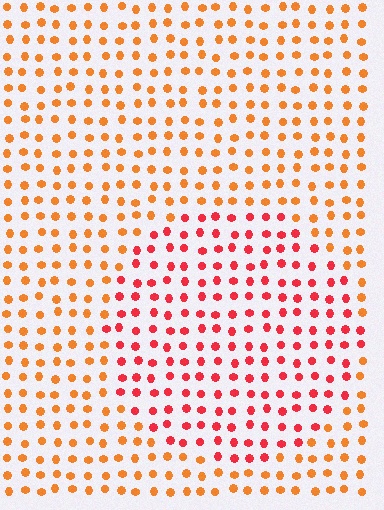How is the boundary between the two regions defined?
The boundary is defined purely by a slight shift in hue (about 33 degrees). Spacing, size, and orientation are identical on both sides.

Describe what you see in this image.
The image is filled with small orange elements in a uniform arrangement. A circle-shaped region is visible where the elements are tinted to a slightly different hue, forming a subtle color boundary.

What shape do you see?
I see a circle.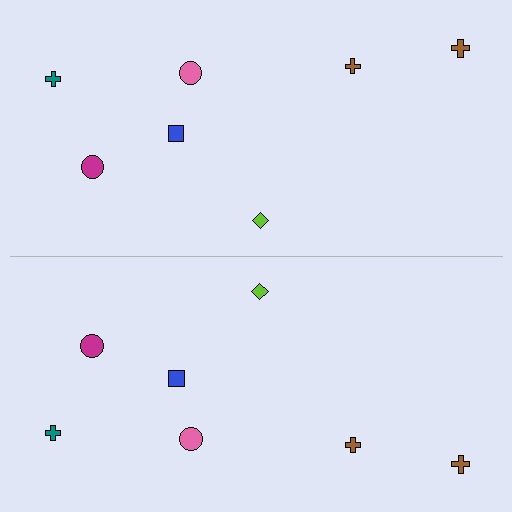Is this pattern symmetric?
Yes, this pattern has bilateral (reflection) symmetry.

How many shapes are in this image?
There are 14 shapes in this image.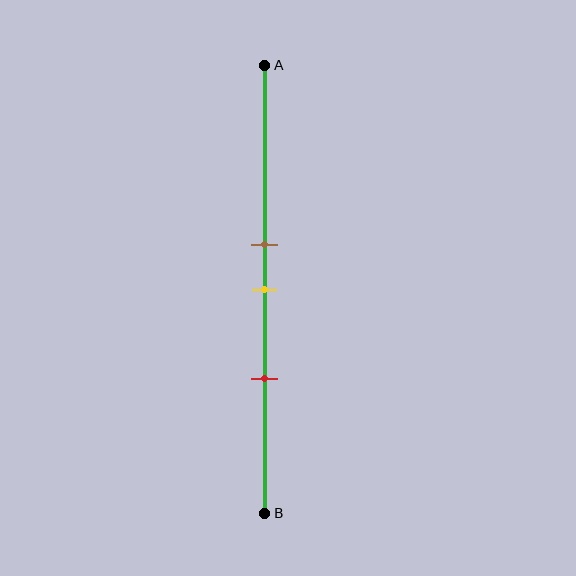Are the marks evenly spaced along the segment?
Yes, the marks are approximately evenly spaced.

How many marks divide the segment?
There are 3 marks dividing the segment.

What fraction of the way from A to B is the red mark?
The red mark is approximately 70% (0.7) of the way from A to B.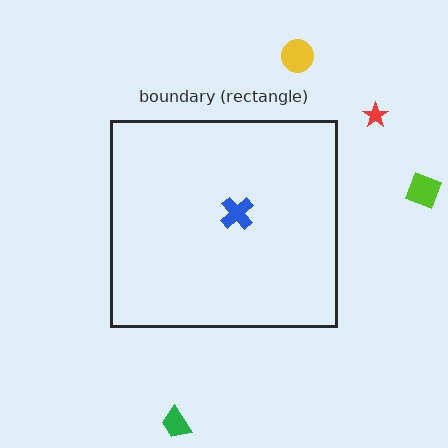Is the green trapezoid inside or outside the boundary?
Outside.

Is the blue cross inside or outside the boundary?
Inside.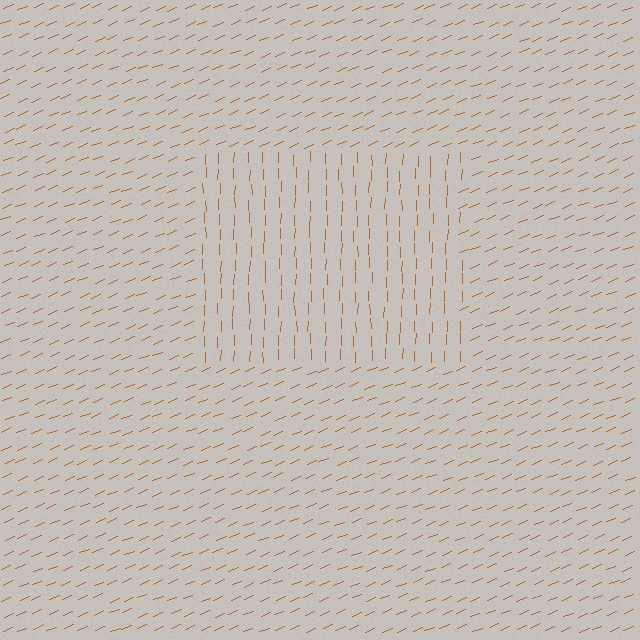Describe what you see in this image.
The image is filled with small brown line segments. A rectangle region in the image has lines oriented differently from the surrounding lines, creating a visible texture boundary.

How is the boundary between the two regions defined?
The boundary is defined purely by a change in line orientation (approximately 67 degrees difference). All lines are the same color and thickness.